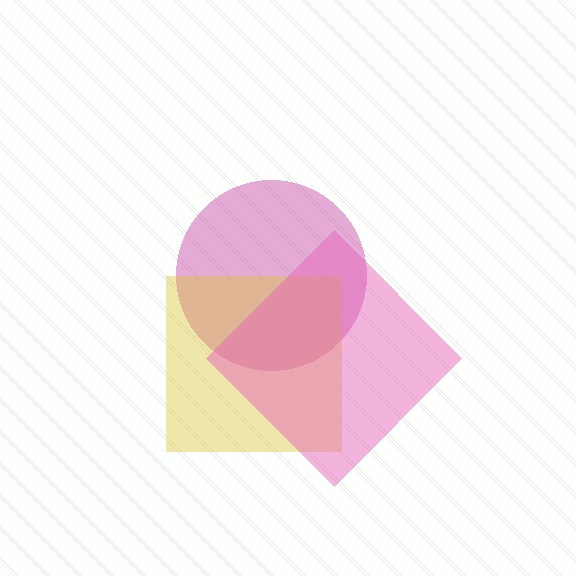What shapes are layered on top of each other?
The layered shapes are: a magenta circle, a yellow square, a pink diamond.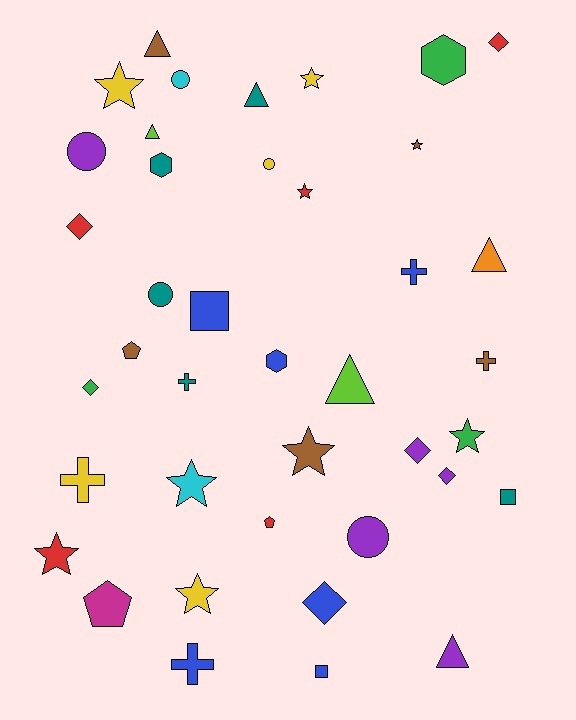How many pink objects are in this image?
There are no pink objects.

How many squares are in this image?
There are 3 squares.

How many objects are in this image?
There are 40 objects.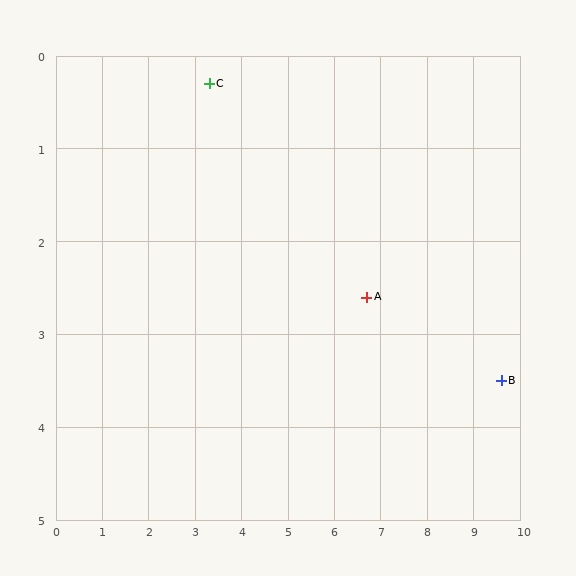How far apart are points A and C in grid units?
Points A and C are about 4.1 grid units apart.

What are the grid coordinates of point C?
Point C is at approximately (3.3, 0.3).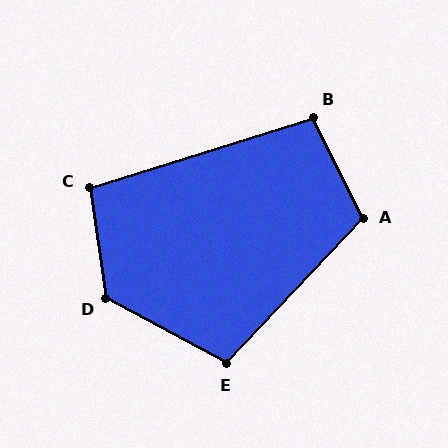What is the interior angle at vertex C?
Approximately 99 degrees (obtuse).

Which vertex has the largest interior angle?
D, at approximately 127 degrees.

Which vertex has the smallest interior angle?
B, at approximately 99 degrees.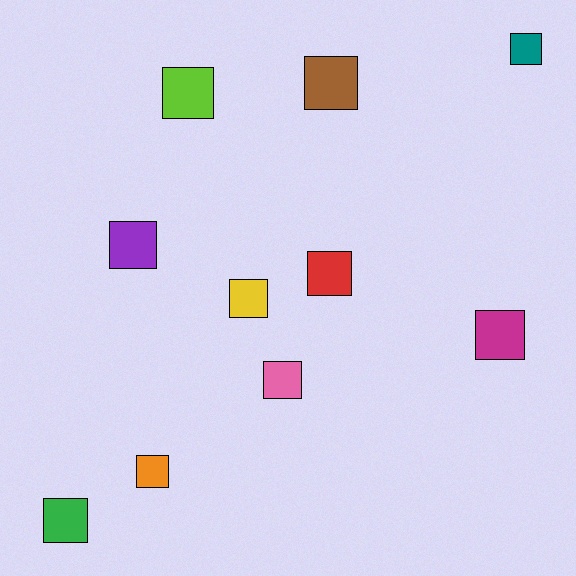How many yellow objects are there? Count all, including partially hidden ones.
There is 1 yellow object.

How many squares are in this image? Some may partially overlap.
There are 10 squares.